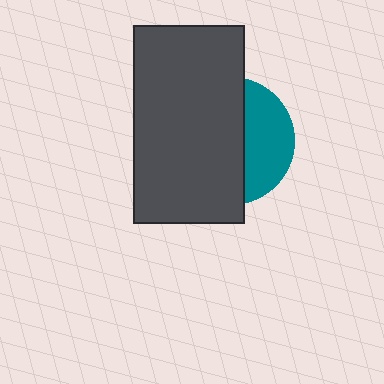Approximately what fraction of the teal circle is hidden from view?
Roughly 64% of the teal circle is hidden behind the dark gray rectangle.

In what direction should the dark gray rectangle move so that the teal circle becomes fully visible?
The dark gray rectangle should move left. That is the shortest direction to clear the overlap and leave the teal circle fully visible.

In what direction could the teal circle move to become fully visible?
The teal circle could move right. That would shift it out from behind the dark gray rectangle entirely.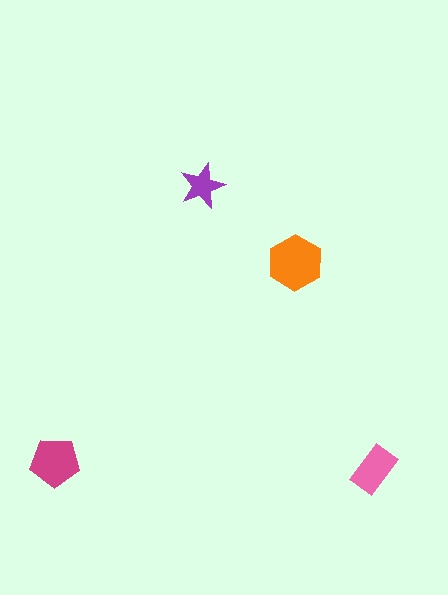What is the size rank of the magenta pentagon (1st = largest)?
2nd.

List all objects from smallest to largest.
The purple star, the pink rectangle, the magenta pentagon, the orange hexagon.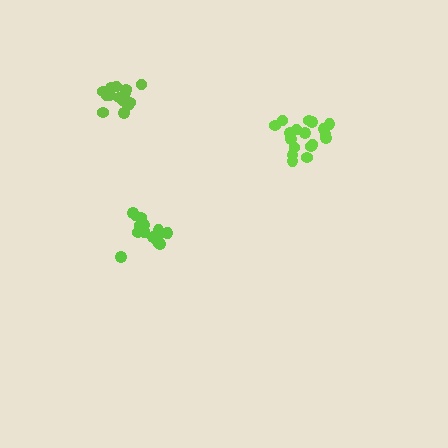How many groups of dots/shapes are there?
There are 3 groups.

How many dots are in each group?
Group 1: 15 dots, Group 2: 18 dots, Group 3: 15 dots (48 total).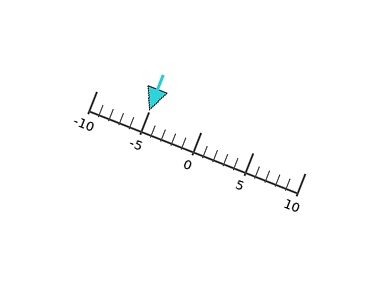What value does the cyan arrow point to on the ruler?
The cyan arrow points to approximately -5.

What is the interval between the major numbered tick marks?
The major tick marks are spaced 5 units apart.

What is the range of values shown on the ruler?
The ruler shows values from -10 to 10.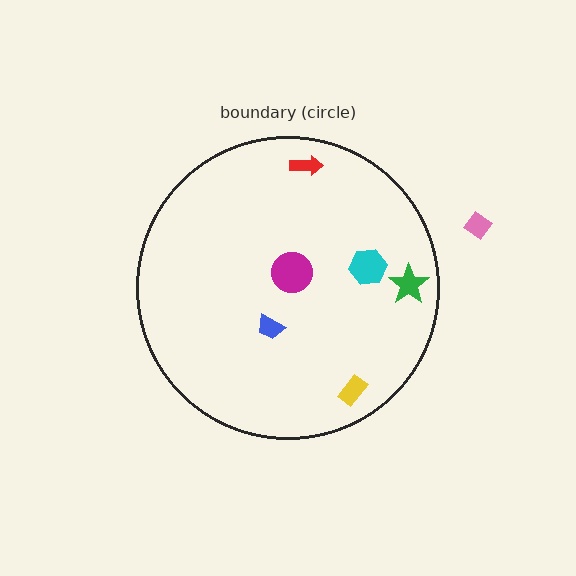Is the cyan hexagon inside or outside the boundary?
Inside.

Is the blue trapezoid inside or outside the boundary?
Inside.